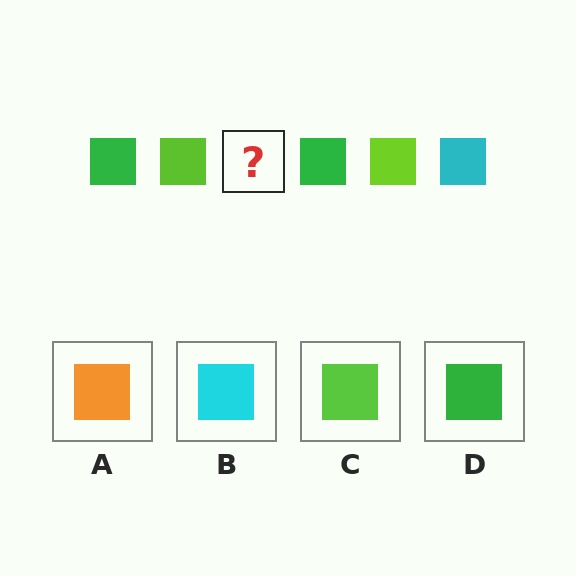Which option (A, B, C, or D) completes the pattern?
B.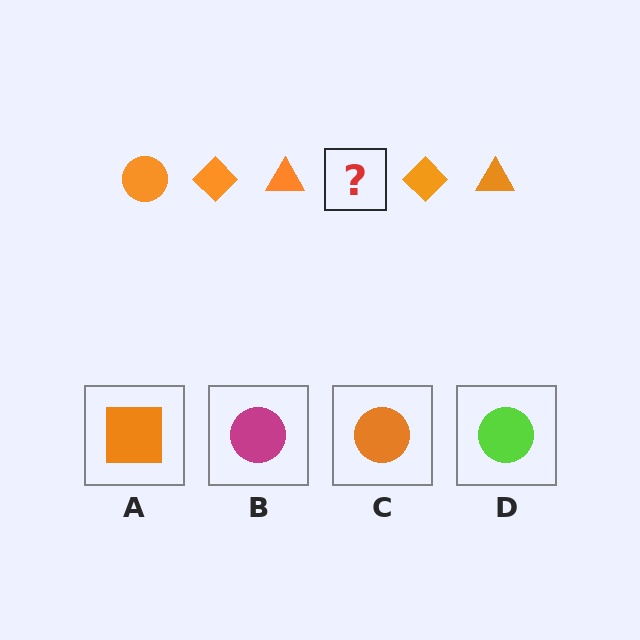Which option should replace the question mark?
Option C.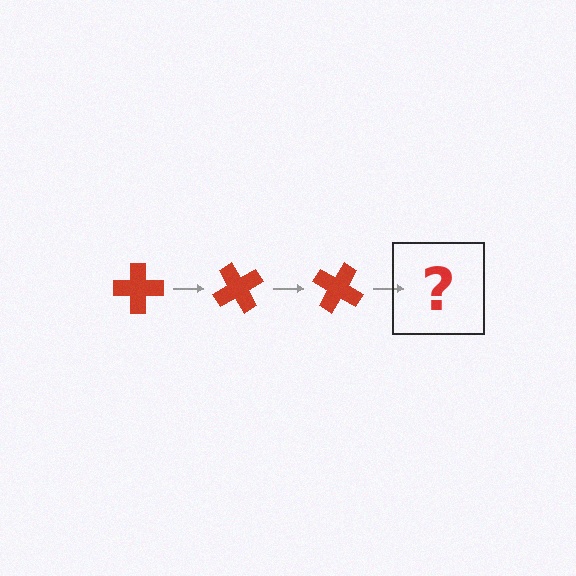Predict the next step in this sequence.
The next step is a red cross rotated 180 degrees.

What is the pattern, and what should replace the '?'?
The pattern is that the cross rotates 60 degrees each step. The '?' should be a red cross rotated 180 degrees.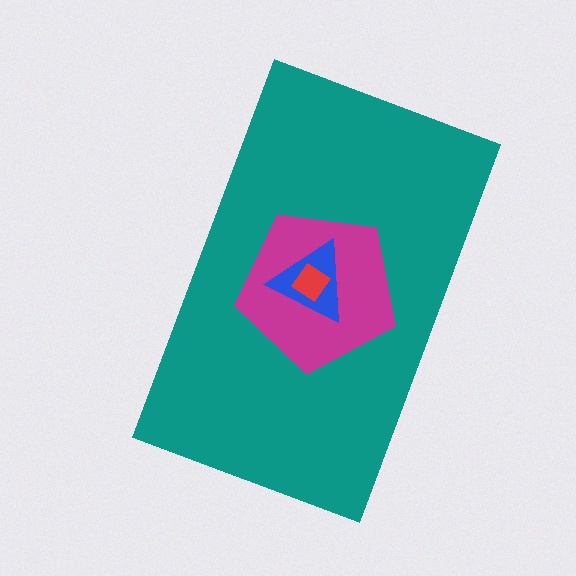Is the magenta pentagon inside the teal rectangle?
Yes.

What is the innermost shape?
The red diamond.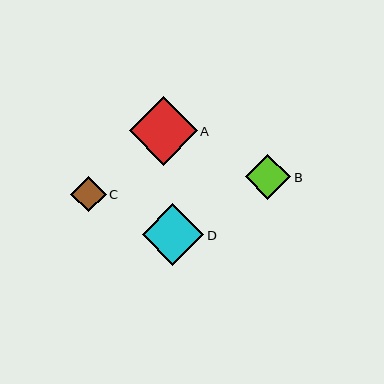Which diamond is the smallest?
Diamond C is the smallest with a size of approximately 35 pixels.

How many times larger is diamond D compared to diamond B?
Diamond D is approximately 1.4 times the size of diamond B.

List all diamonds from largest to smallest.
From largest to smallest: A, D, B, C.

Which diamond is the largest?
Diamond A is the largest with a size of approximately 68 pixels.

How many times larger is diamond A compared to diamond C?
Diamond A is approximately 1.9 times the size of diamond C.